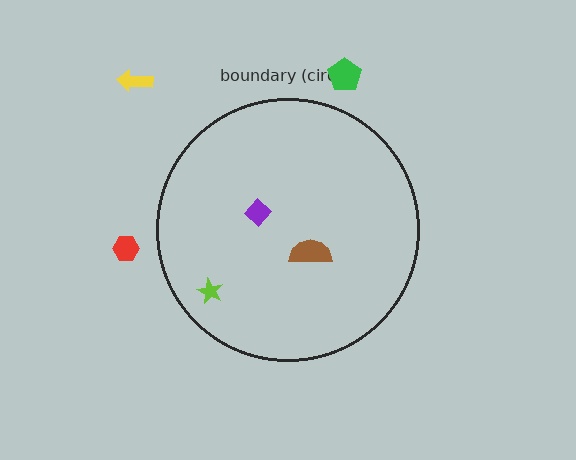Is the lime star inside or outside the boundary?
Inside.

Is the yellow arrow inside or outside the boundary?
Outside.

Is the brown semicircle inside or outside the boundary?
Inside.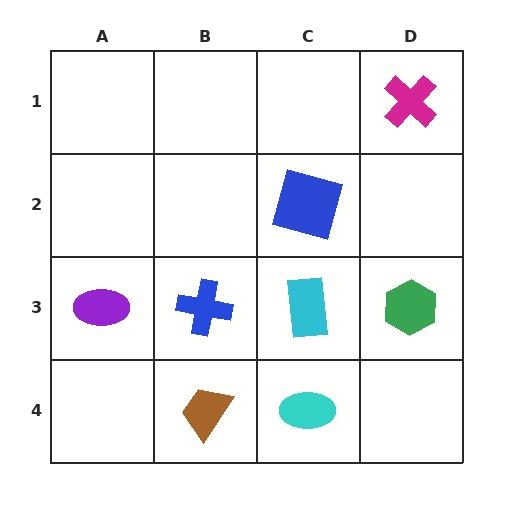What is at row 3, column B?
A blue cross.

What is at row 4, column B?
A brown trapezoid.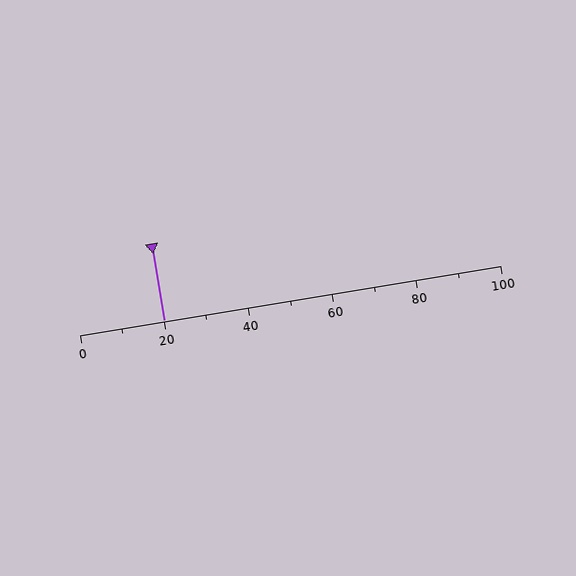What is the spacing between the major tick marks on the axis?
The major ticks are spaced 20 apart.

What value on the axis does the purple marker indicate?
The marker indicates approximately 20.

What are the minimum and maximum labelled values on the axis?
The axis runs from 0 to 100.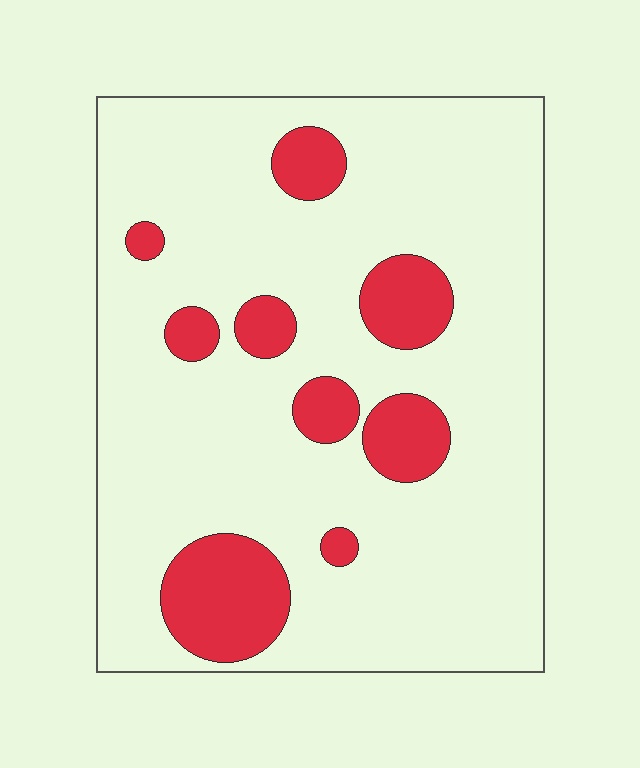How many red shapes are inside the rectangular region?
9.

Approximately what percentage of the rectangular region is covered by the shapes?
Approximately 15%.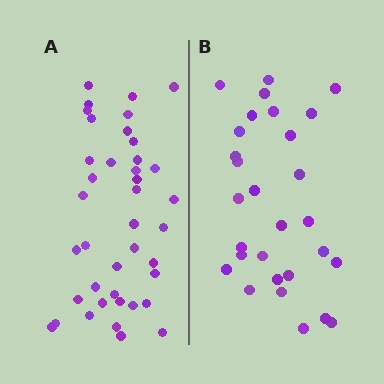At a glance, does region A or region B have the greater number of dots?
Region A (the left region) has more dots.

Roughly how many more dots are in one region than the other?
Region A has roughly 12 or so more dots than region B.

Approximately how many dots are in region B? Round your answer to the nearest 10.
About 30 dots. (The exact count is 29, which rounds to 30.)